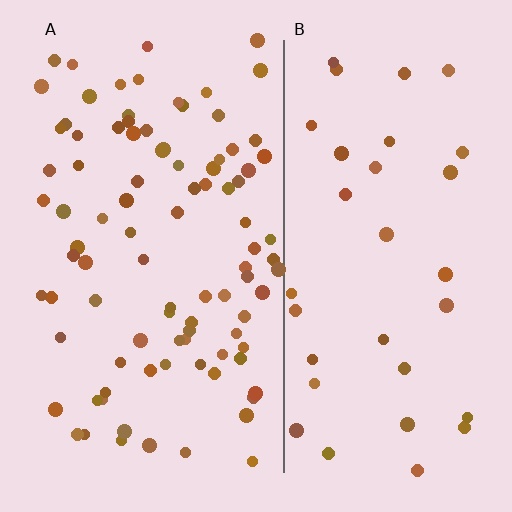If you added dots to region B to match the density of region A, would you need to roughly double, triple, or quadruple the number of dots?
Approximately triple.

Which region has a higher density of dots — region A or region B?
A (the left).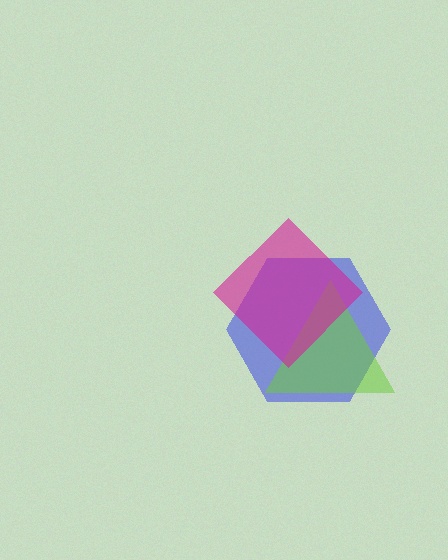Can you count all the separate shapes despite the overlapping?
Yes, there are 3 separate shapes.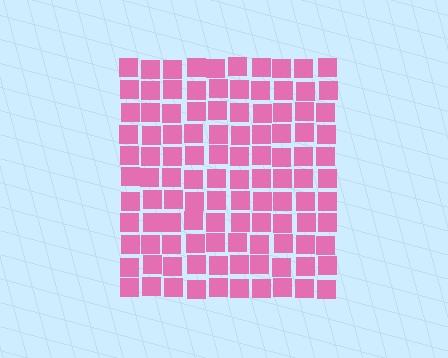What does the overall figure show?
The overall figure shows a square.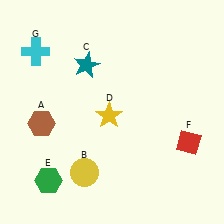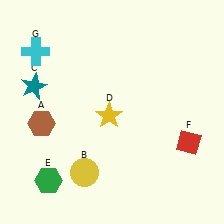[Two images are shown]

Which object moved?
The teal star (C) moved left.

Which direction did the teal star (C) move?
The teal star (C) moved left.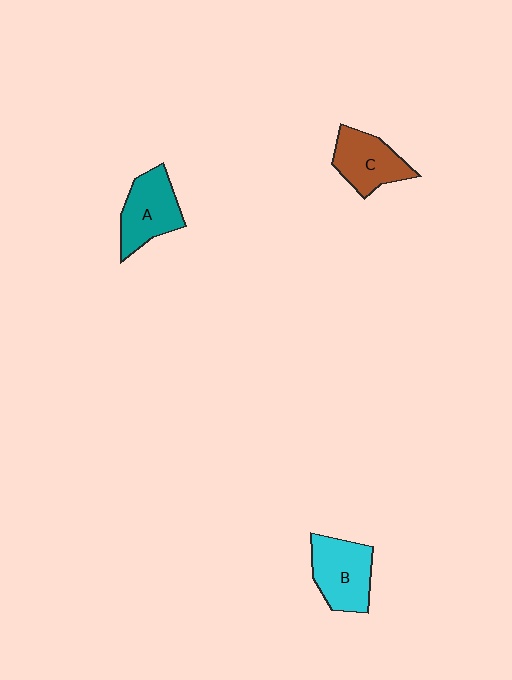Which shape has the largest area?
Shape B (cyan).